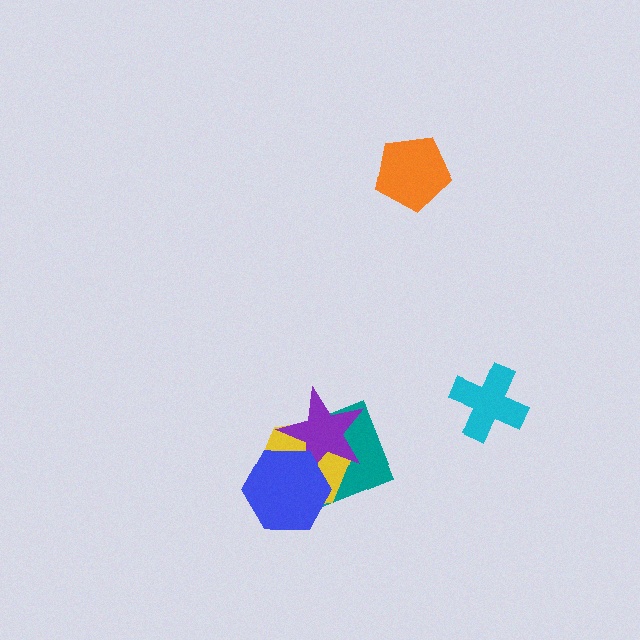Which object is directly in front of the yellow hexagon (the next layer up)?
The purple star is directly in front of the yellow hexagon.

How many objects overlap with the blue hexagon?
3 objects overlap with the blue hexagon.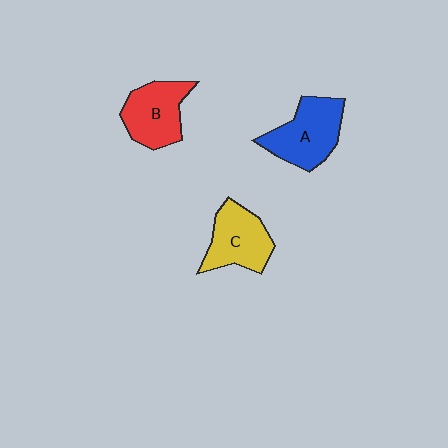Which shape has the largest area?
Shape A (blue).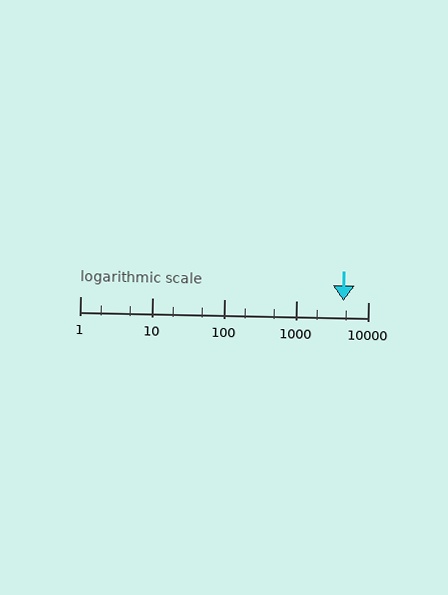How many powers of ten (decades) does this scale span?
The scale spans 4 decades, from 1 to 10000.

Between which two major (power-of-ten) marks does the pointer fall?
The pointer is between 1000 and 10000.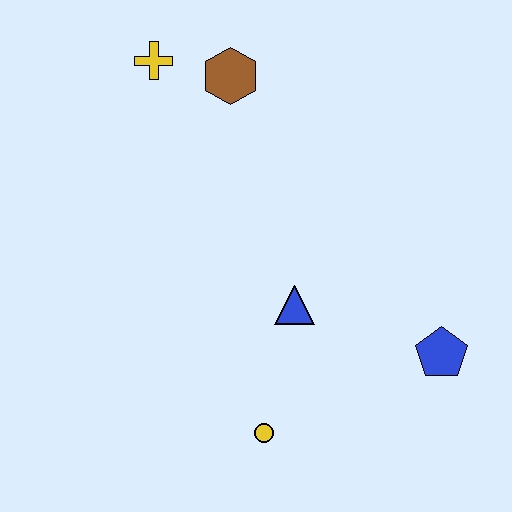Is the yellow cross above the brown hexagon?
Yes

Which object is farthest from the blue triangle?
The yellow cross is farthest from the blue triangle.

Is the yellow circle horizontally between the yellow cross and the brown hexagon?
No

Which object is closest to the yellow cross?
The brown hexagon is closest to the yellow cross.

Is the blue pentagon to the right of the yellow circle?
Yes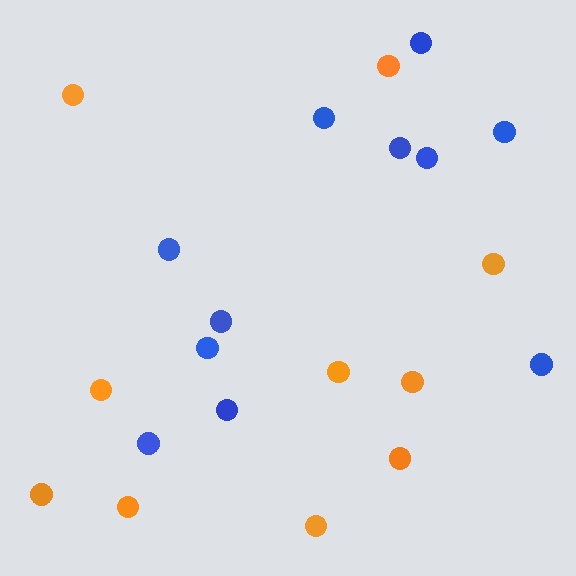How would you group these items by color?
There are 2 groups: one group of blue circles (11) and one group of orange circles (10).